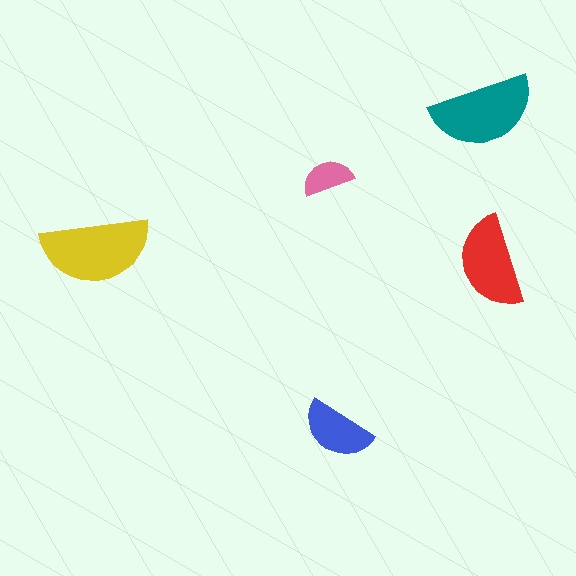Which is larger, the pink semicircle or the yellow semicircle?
The yellow one.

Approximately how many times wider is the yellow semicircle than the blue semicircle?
About 1.5 times wider.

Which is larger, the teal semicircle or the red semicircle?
The teal one.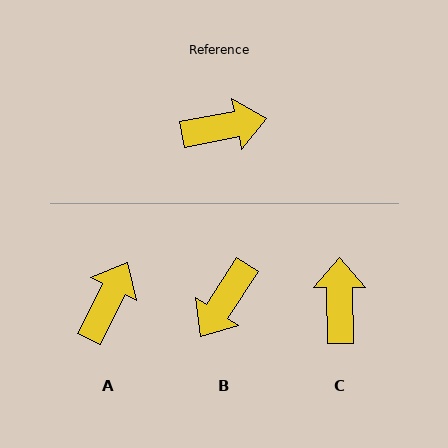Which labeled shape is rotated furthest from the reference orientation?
B, about 133 degrees away.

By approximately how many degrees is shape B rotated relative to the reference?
Approximately 133 degrees clockwise.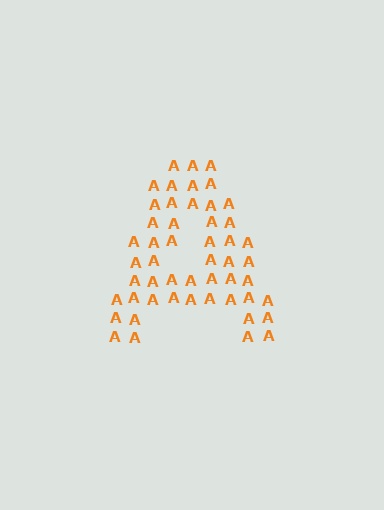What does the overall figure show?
The overall figure shows the letter A.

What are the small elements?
The small elements are letter A's.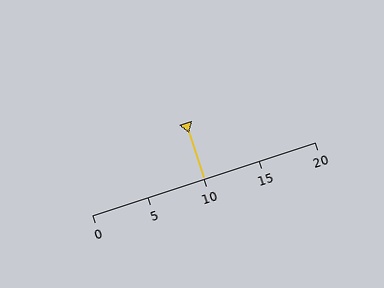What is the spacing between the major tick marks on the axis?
The major ticks are spaced 5 apart.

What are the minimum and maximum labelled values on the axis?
The axis runs from 0 to 20.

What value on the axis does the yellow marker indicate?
The marker indicates approximately 10.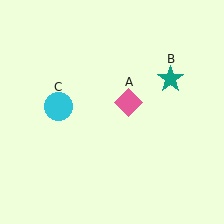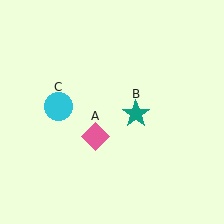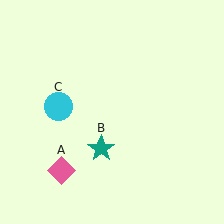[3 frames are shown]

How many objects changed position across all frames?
2 objects changed position: pink diamond (object A), teal star (object B).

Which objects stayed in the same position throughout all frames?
Cyan circle (object C) remained stationary.